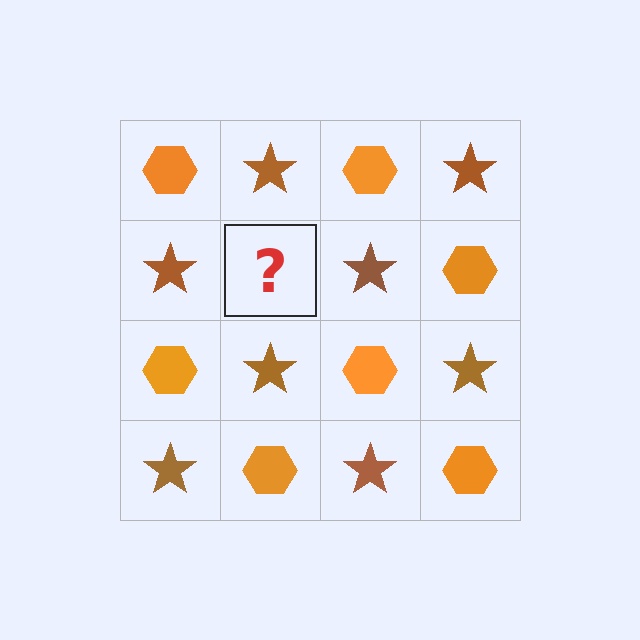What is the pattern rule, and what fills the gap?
The rule is that it alternates orange hexagon and brown star in a checkerboard pattern. The gap should be filled with an orange hexagon.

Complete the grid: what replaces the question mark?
The question mark should be replaced with an orange hexagon.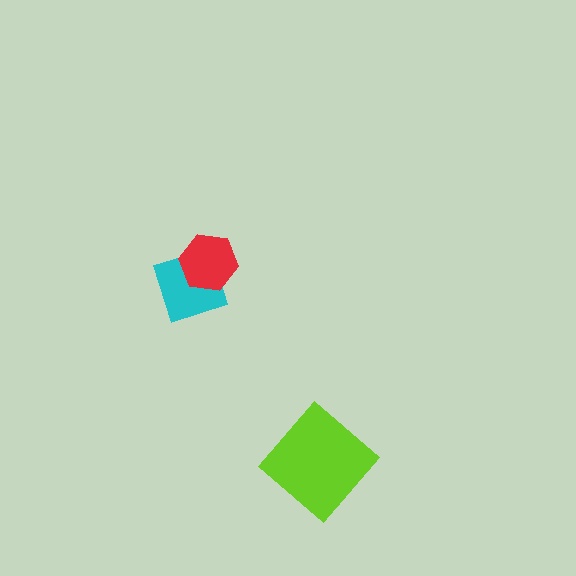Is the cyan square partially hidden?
Yes, it is partially covered by another shape.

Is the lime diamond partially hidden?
No, no other shape covers it.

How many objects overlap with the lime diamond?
0 objects overlap with the lime diamond.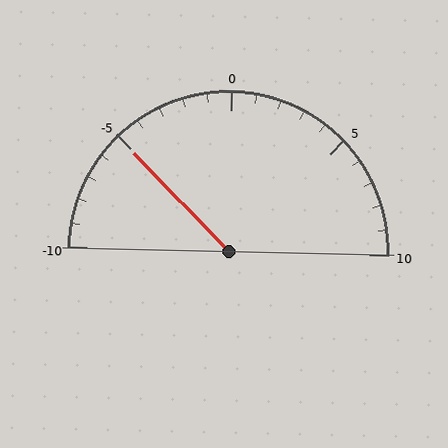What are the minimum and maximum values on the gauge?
The gauge ranges from -10 to 10.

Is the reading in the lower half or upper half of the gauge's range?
The reading is in the lower half of the range (-10 to 10).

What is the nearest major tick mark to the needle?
The nearest major tick mark is -5.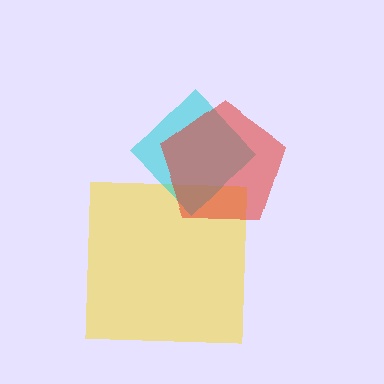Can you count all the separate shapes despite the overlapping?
Yes, there are 3 separate shapes.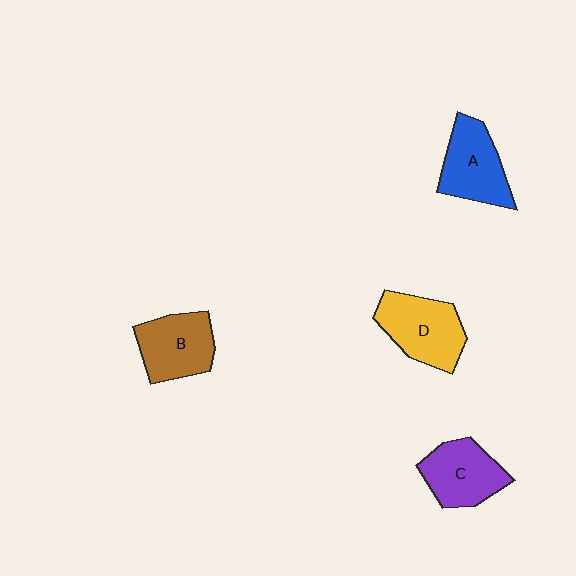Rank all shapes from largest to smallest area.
From largest to smallest: D (yellow), A (blue), B (brown), C (purple).